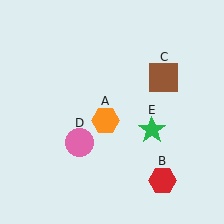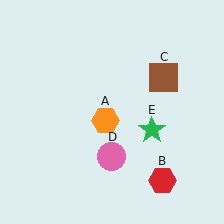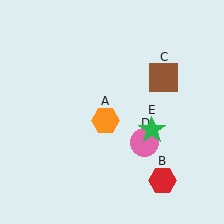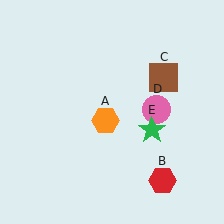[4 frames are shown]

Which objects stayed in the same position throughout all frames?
Orange hexagon (object A) and red hexagon (object B) and brown square (object C) and green star (object E) remained stationary.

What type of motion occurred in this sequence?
The pink circle (object D) rotated counterclockwise around the center of the scene.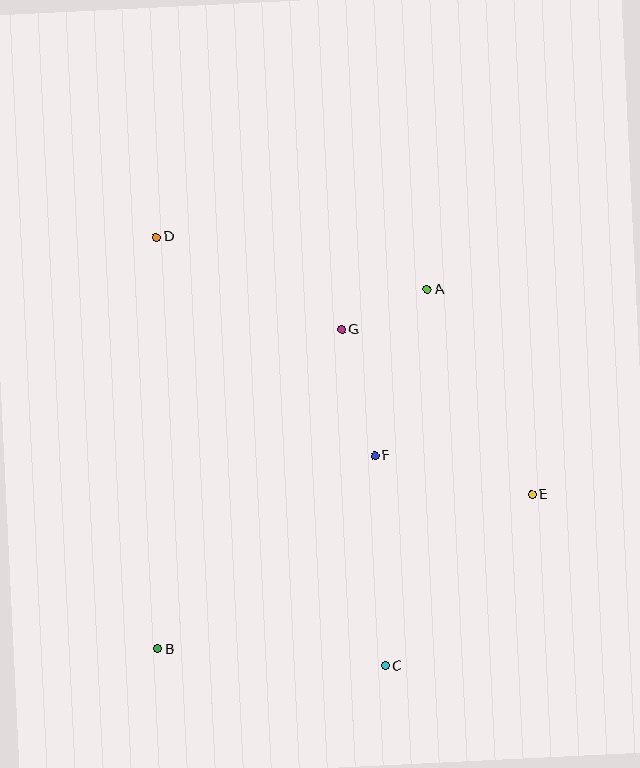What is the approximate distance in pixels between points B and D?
The distance between B and D is approximately 412 pixels.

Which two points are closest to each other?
Points A and G are closest to each other.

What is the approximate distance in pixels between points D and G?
The distance between D and G is approximately 207 pixels.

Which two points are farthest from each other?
Points C and D are farthest from each other.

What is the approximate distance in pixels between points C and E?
The distance between C and E is approximately 226 pixels.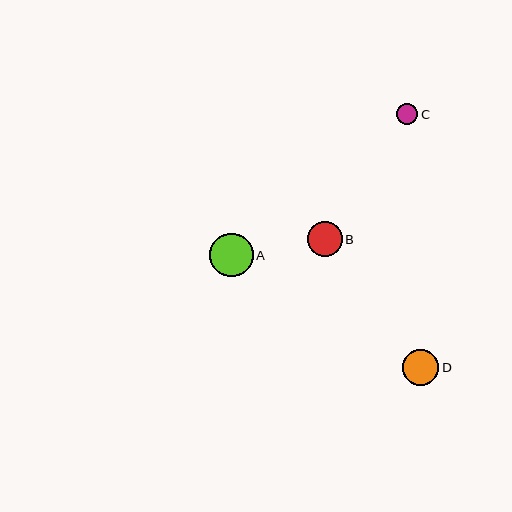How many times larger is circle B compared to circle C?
Circle B is approximately 1.7 times the size of circle C.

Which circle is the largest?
Circle A is the largest with a size of approximately 43 pixels.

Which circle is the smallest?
Circle C is the smallest with a size of approximately 21 pixels.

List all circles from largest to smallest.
From largest to smallest: A, D, B, C.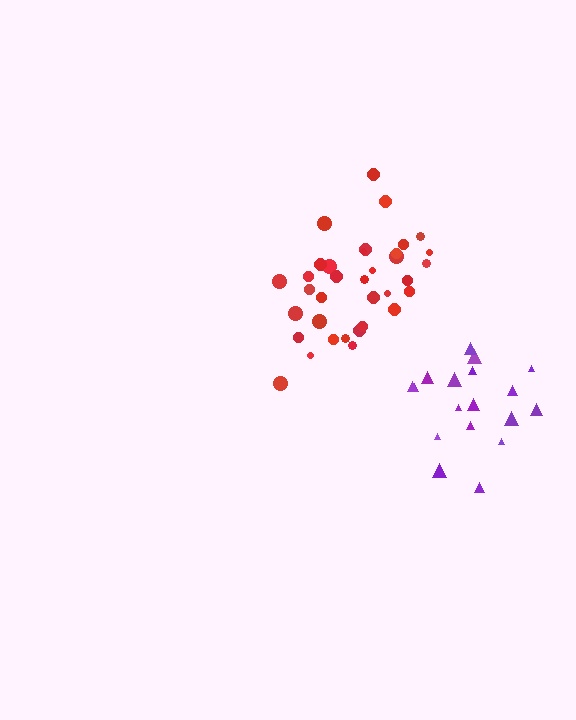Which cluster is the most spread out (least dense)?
Purple.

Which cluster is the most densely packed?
Red.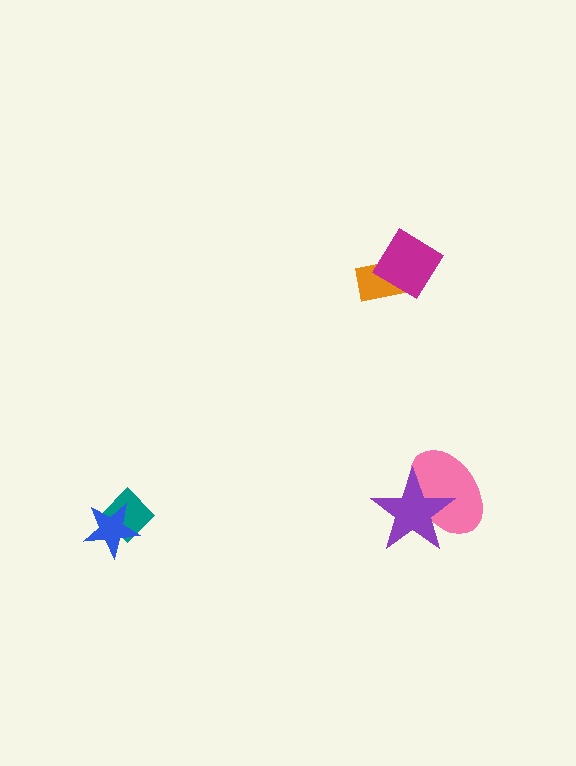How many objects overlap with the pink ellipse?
1 object overlaps with the pink ellipse.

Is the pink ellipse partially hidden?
Yes, it is partially covered by another shape.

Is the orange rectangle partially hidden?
Yes, it is partially covered by another shape.